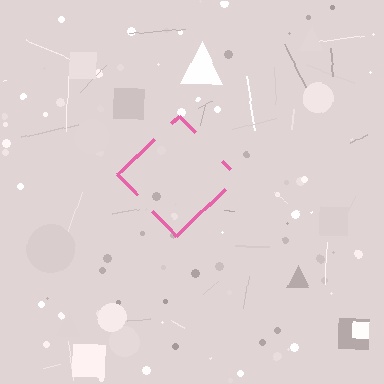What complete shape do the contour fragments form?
The contour fragments form a diamond.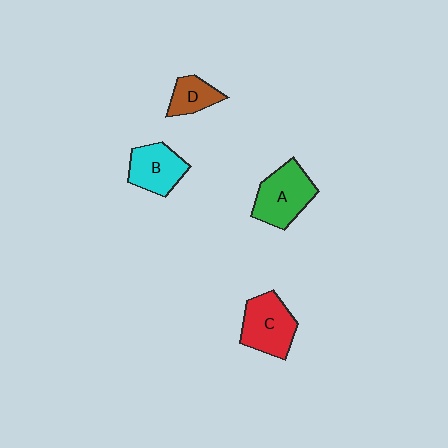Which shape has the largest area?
Shape A (green).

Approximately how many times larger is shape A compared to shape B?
Approximately 1.2 times.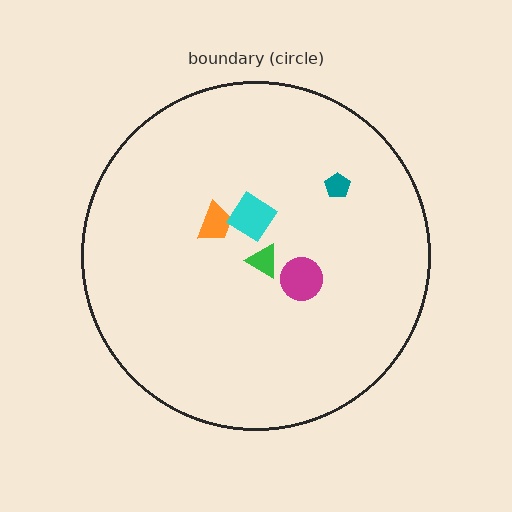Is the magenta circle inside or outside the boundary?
Inside.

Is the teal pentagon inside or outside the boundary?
Inside.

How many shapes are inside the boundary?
5 inside, 0 outside.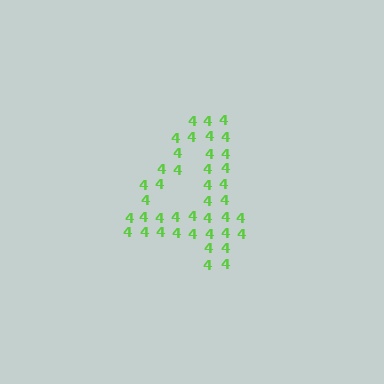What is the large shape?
The large shape is the digit 4.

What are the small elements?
The small elements are digit 4's.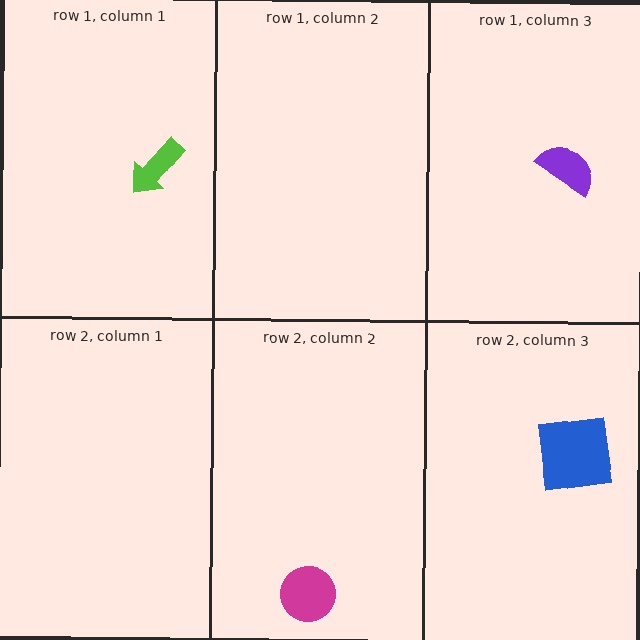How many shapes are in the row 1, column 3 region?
1.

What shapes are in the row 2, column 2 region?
The magenta circle.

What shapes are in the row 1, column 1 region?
The lime arrow.